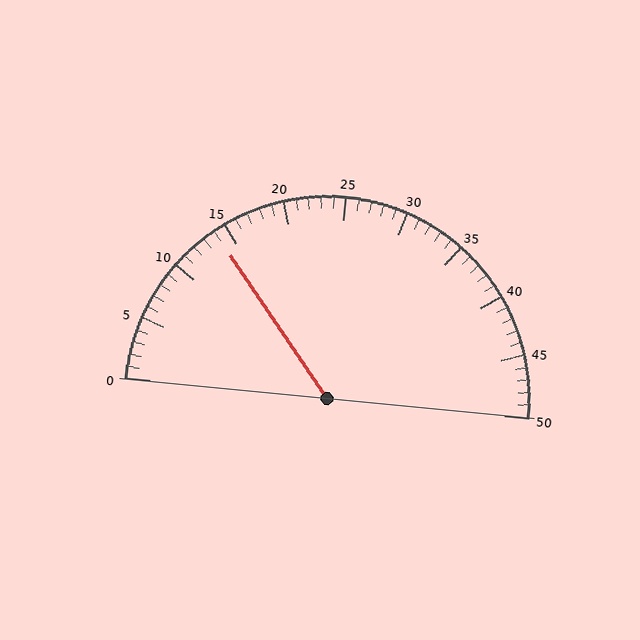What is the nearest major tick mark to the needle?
The nearest major tick mark is 15.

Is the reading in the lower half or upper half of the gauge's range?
The reading is in the lower half of the range (0 to 50).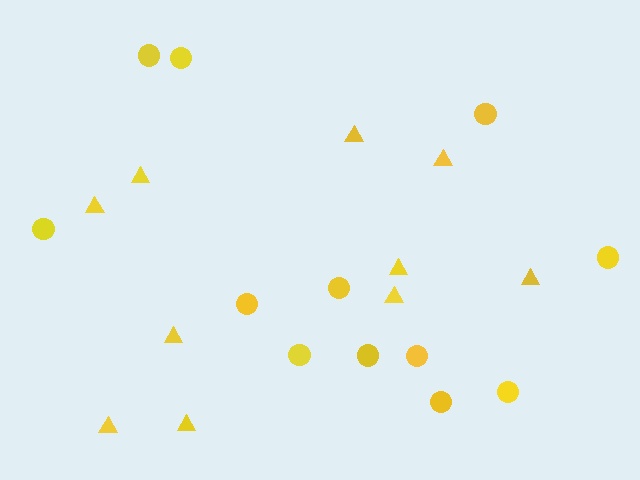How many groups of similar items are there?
There are 2 groups: one group of circles (12) and one group of triangles (10).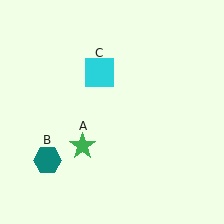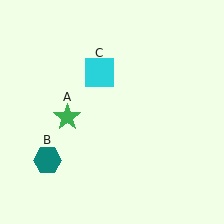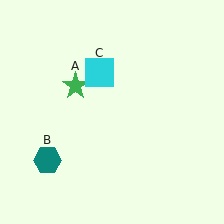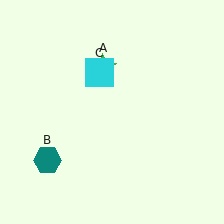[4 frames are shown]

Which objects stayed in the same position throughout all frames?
Teal hexagon (object B) and cyan square (object C) remained stationary.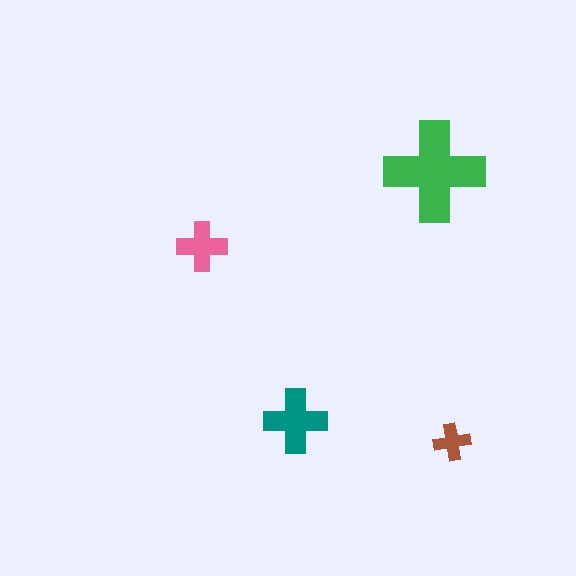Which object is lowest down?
The brown cross is bottommost.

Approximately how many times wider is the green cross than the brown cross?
About 2.5 times wider.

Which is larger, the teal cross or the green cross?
The green one.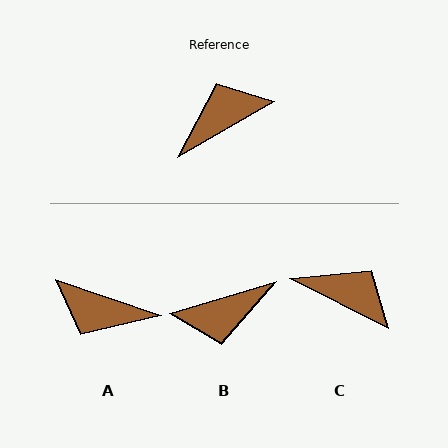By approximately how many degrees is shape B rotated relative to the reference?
Approximately 167 degrees counter-clockwise.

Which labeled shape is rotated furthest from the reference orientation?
B, about 167 degrees away.